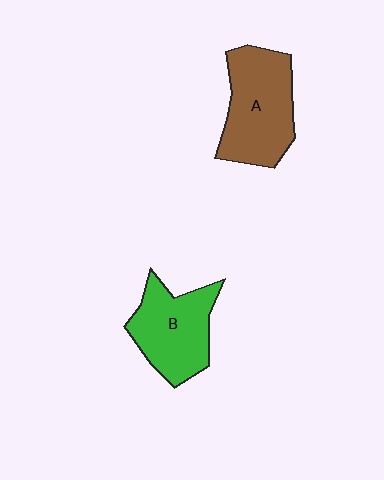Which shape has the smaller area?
Shape B (green).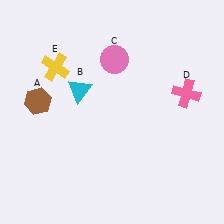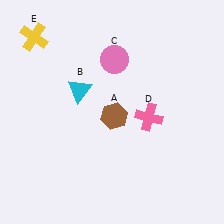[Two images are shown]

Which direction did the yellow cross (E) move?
The yellow cross (E) moved up.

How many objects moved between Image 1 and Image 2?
3 objects moved between the two images.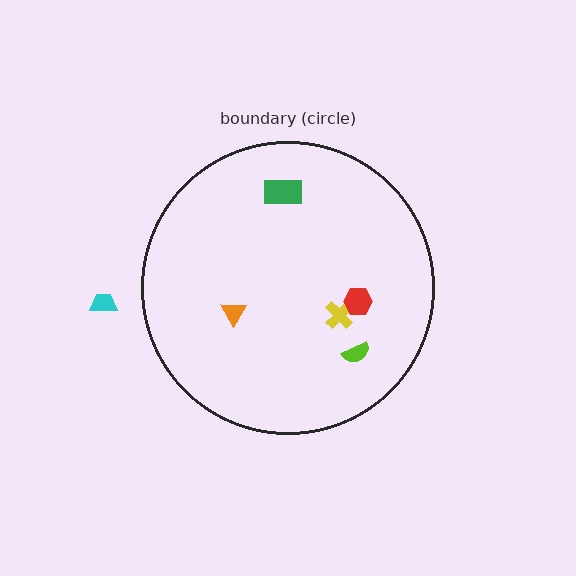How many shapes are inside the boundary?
5 inside, 1 outside.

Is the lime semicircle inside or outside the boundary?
Inside.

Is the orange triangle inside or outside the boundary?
Inside.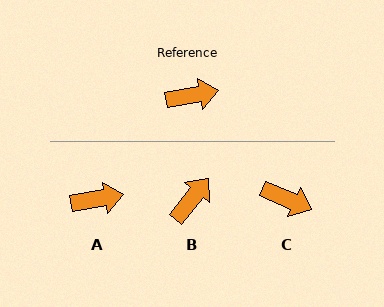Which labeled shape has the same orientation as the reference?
A.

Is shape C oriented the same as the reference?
No, it is off by about 33 degrees.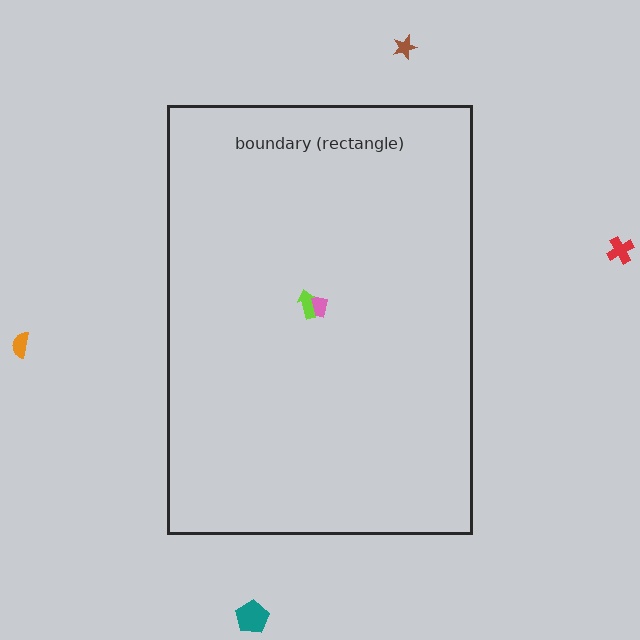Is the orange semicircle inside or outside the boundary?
Outside.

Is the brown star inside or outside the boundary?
Outside.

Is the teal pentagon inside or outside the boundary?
Outside.